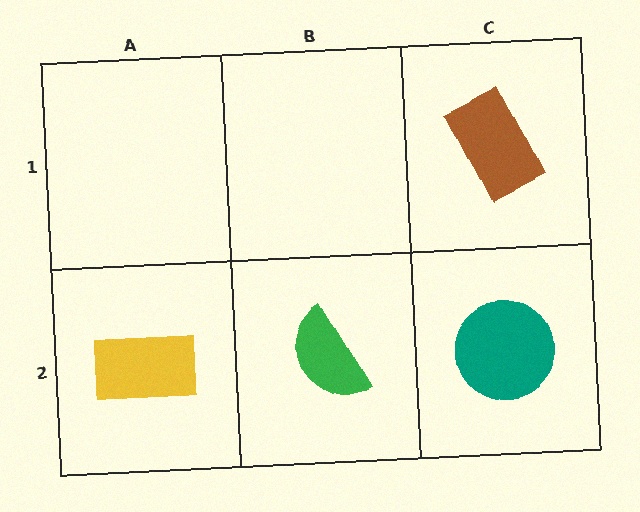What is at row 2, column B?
A green semicircle.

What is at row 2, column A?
A yellow rectangle.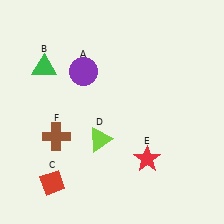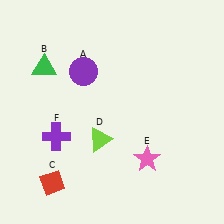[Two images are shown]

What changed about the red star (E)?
In Image 1, E is red. In Image 2, it changed to pink.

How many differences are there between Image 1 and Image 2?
There are 2 differences between the two images.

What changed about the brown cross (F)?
In Image 1, F is brown. In Image 2, it changed to purple.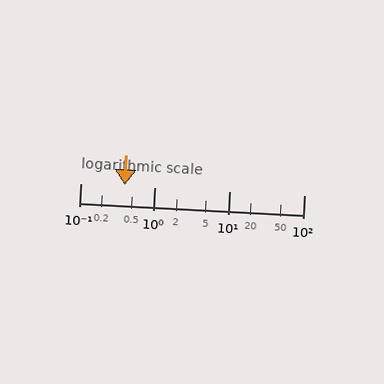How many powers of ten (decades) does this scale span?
The scale spans 3 decades, from 0.1 to 100.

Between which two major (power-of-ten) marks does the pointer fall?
The pointer is between 0.1 and 1.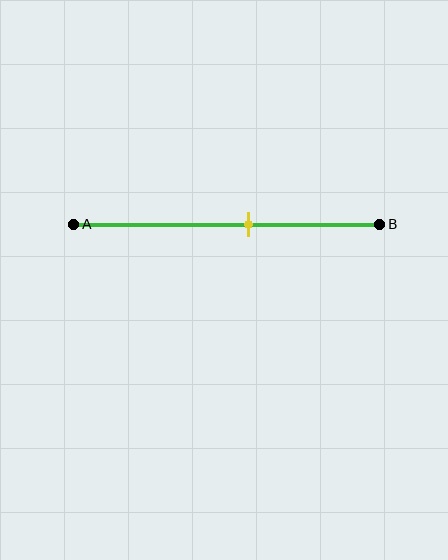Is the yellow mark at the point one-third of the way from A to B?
No, the mark is at about 55% from A, not at the 33% one-third point.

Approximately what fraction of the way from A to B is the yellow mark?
The yellow mark is approximately 55% of the way from A to B.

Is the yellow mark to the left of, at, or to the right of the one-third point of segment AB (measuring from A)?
The yellow mark is to the right of the one-third point of segment AB.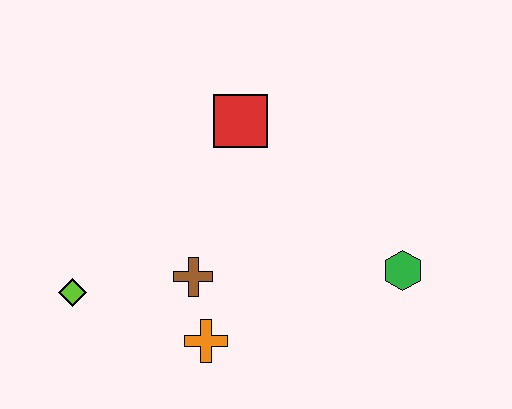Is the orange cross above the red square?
No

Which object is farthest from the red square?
The lime diamond is farthest from the red square.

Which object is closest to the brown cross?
The orange cross is closest to the brown cross.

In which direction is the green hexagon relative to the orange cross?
The green hexagon is to the right of the orange cross.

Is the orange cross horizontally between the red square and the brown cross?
Yes